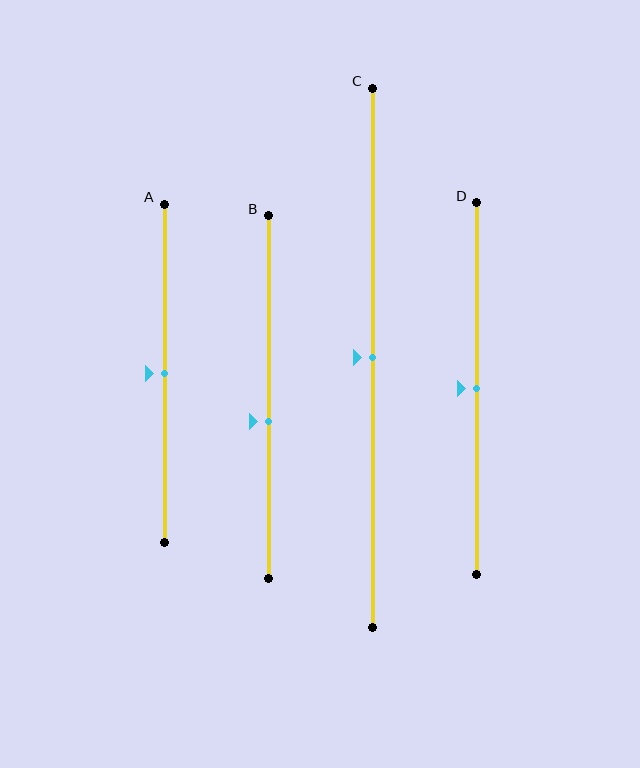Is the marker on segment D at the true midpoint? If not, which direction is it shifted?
Yes, the marker on segment D is at the true midpoint.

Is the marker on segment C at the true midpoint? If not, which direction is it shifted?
Yes, the marker on segment C is at the true midpoint.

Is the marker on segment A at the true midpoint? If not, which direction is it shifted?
Yes, the marker on segment A is at the true midpoint.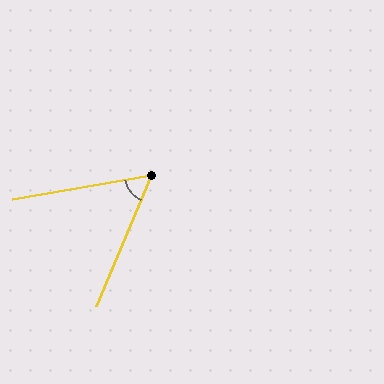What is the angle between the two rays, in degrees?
Approximately 57 degrees.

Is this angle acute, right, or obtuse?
It is acute.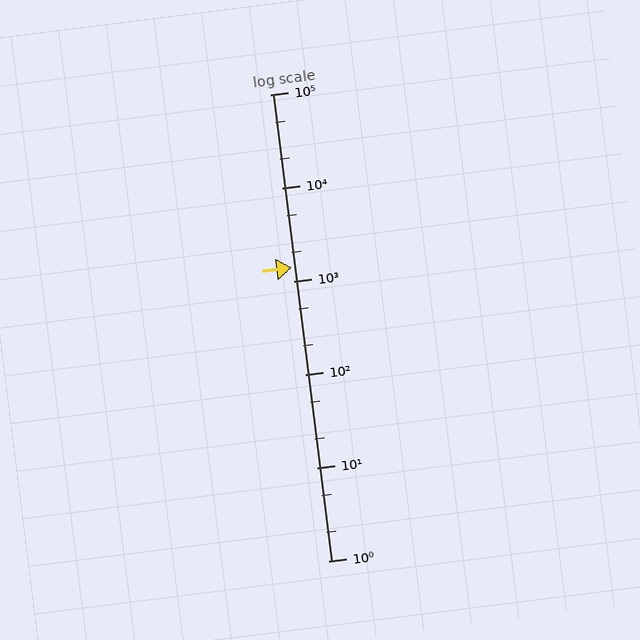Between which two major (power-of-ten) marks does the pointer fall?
The pointer is between 1000 and 10000.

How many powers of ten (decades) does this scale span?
The scale spans 5 decades, from 1 to 100000.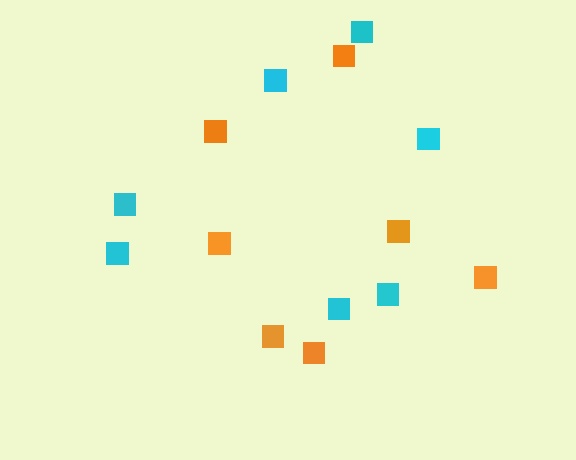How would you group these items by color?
There are 2 groups: one group of orange squares (7) and one group of cyan squares (7).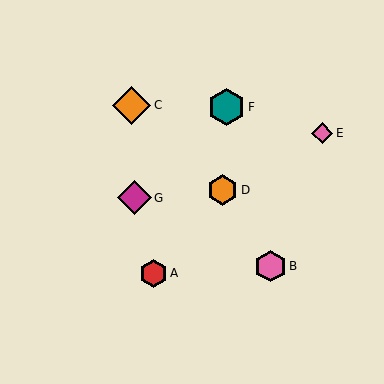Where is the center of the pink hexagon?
The center of the pink hexagon is at (270, 266).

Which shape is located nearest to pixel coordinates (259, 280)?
The pink hexagon (labeled B) at (270, 266) is nearest to that location.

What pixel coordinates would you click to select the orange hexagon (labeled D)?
Click at (223, 190) to select the orange hexagon D.